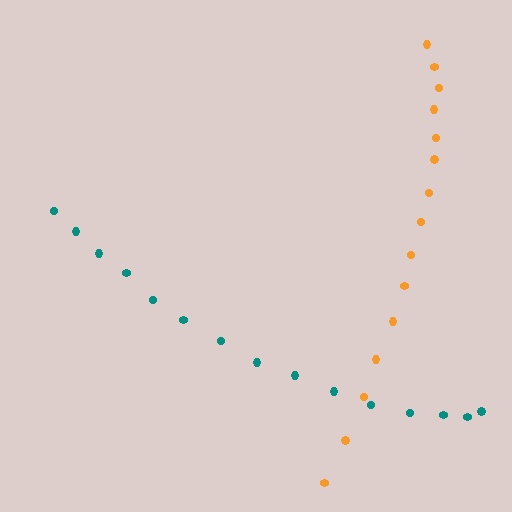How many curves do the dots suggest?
There are 2 distinct paths.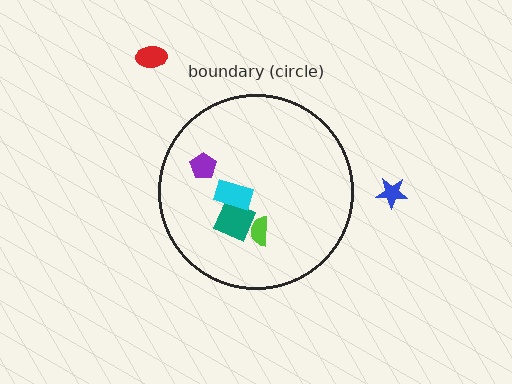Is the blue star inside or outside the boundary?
Outside.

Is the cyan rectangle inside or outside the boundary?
Inside.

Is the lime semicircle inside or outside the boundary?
Inside.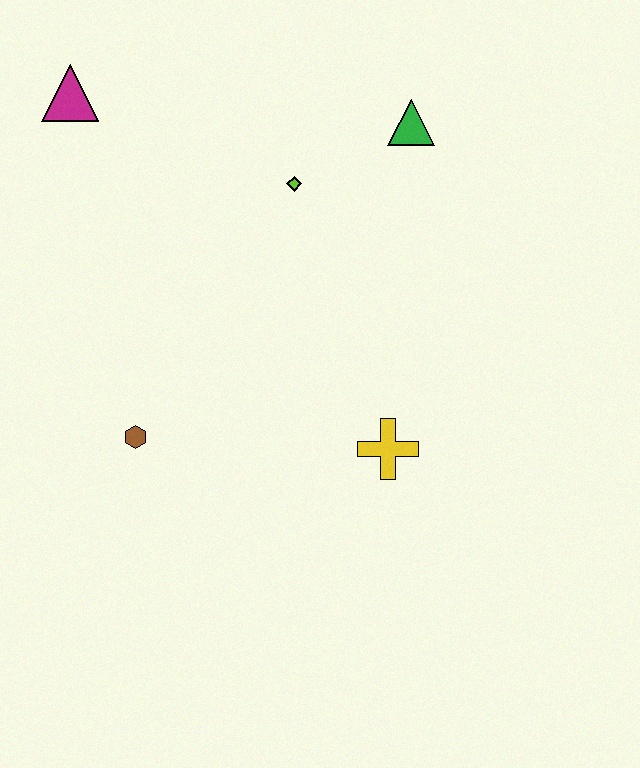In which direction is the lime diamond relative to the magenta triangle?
The lime diamond is to the right of the magenta triangle.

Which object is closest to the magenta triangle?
The lime diamond is closest to the magenta triangle.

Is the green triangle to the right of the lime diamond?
Yes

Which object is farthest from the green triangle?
The brown hexagon is farthest from the green triangle.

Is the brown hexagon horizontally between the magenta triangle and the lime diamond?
Yes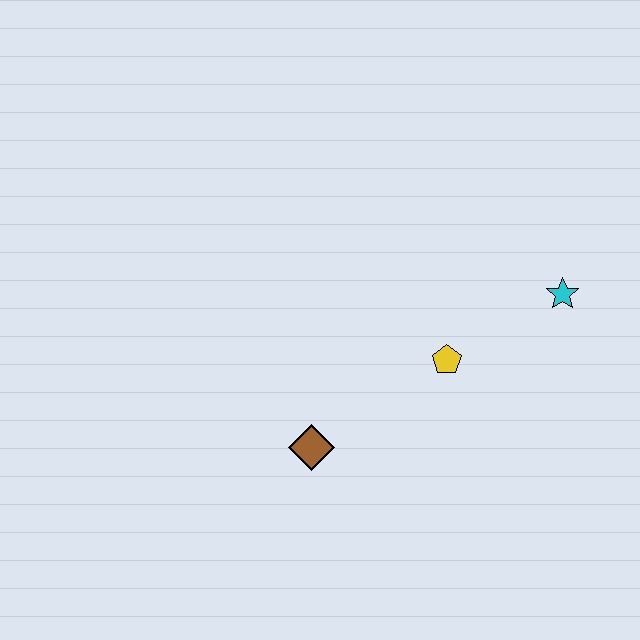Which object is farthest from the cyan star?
The brown diamond is farthest from the cyan star.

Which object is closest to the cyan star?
The yellow pentagon is closest to the cyan star.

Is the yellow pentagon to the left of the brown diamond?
No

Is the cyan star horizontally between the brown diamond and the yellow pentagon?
No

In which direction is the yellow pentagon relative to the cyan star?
The yellow pentagon is to the left of the cyan star.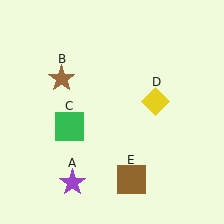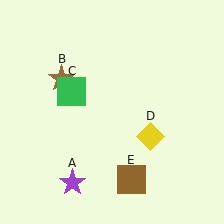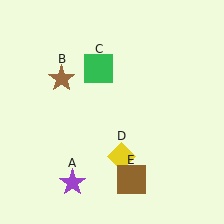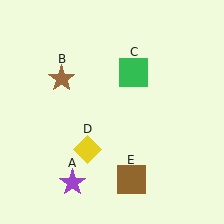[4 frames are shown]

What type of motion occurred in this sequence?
The green square (object C), yellow diamond (object D) rotated clockwise around the center of the scene.